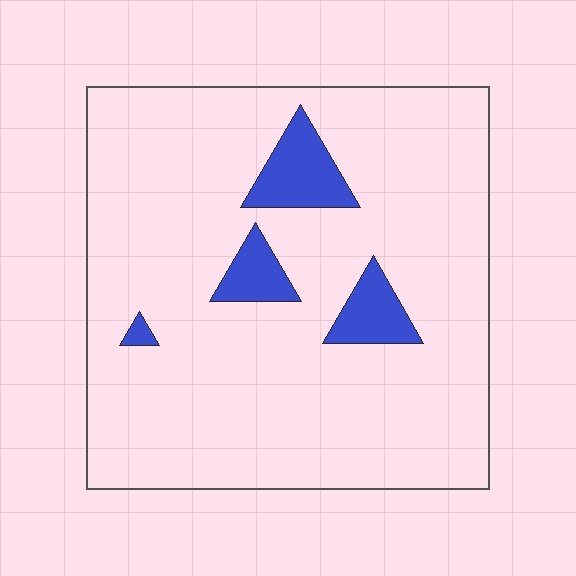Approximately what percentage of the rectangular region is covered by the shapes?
Approximately 10%.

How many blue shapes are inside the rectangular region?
4.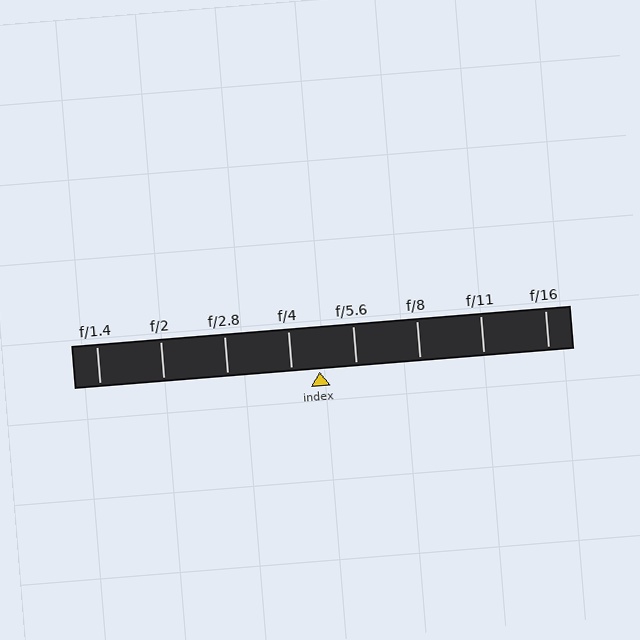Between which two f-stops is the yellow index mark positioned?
The index mark is between f/4 and f/5.6.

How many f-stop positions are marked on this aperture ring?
There are 8 f-stop positions marked.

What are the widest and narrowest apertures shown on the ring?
The widest aperture shown is f/1.4 and the narrowest is f/16.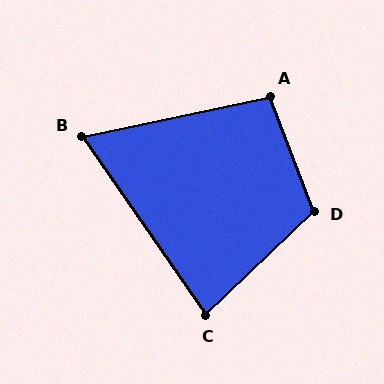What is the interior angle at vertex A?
Approximately 99 degrees (obtuse).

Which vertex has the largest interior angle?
D, at approximately 113 degrees.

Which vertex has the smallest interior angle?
B, at approximately 67 degrees.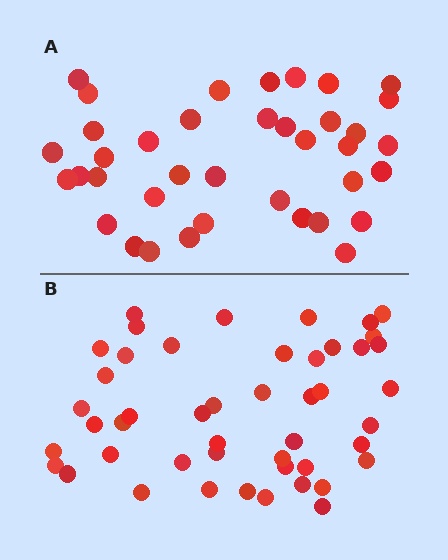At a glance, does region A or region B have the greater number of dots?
Region B (the bottom region) has more dots.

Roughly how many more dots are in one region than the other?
Region B has roughly 8 or so more dots than region A.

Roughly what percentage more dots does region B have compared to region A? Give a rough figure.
About 25% more.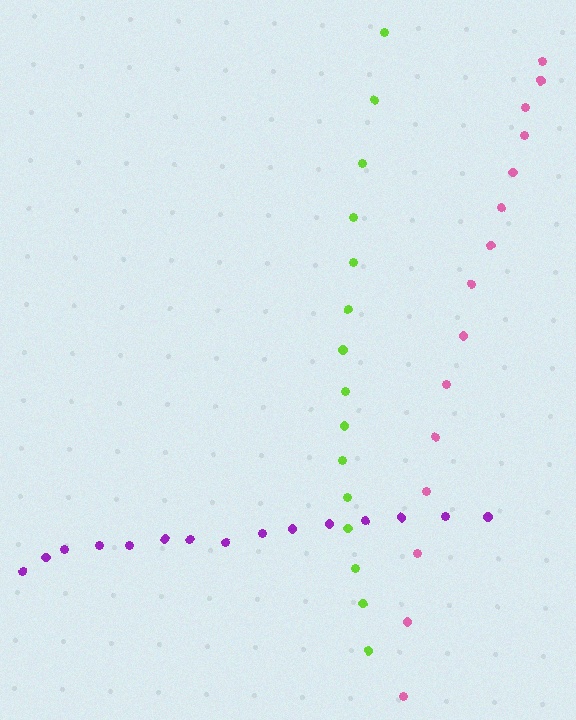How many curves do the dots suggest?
There are 3 distinct paths.